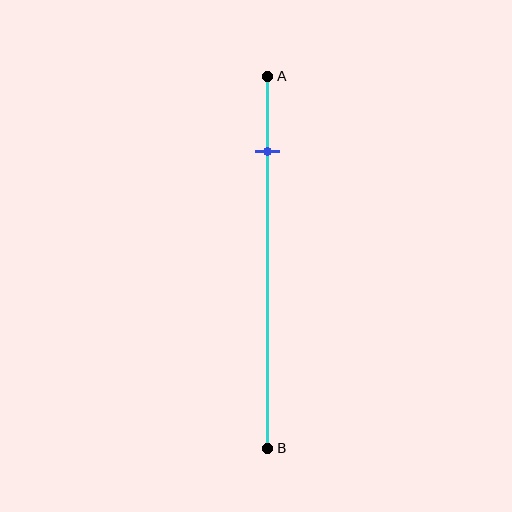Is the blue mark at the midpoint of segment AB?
No, the mark is at about 20% from A, not at the 50% midpoint.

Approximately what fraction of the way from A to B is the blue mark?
The blue mark is approximately 20% of the way from A to B.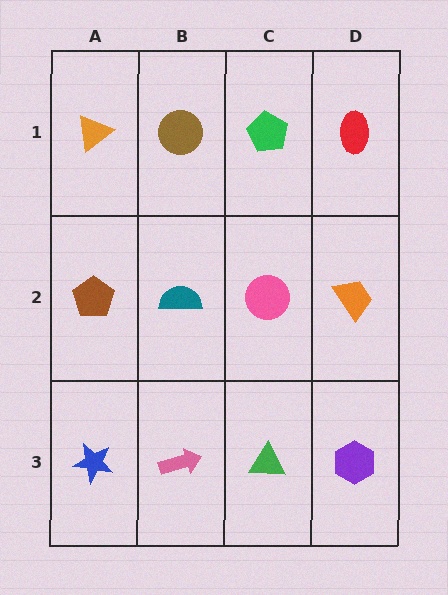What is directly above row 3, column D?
An orange trapezoid.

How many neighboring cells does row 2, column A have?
3.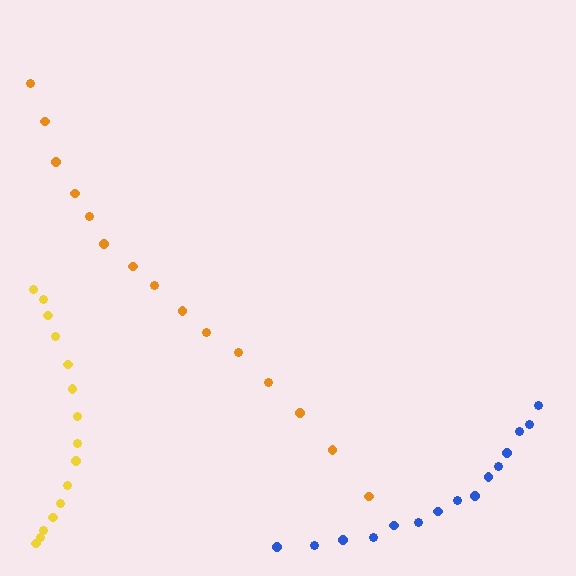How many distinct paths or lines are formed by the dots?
There are 3 distinct paths.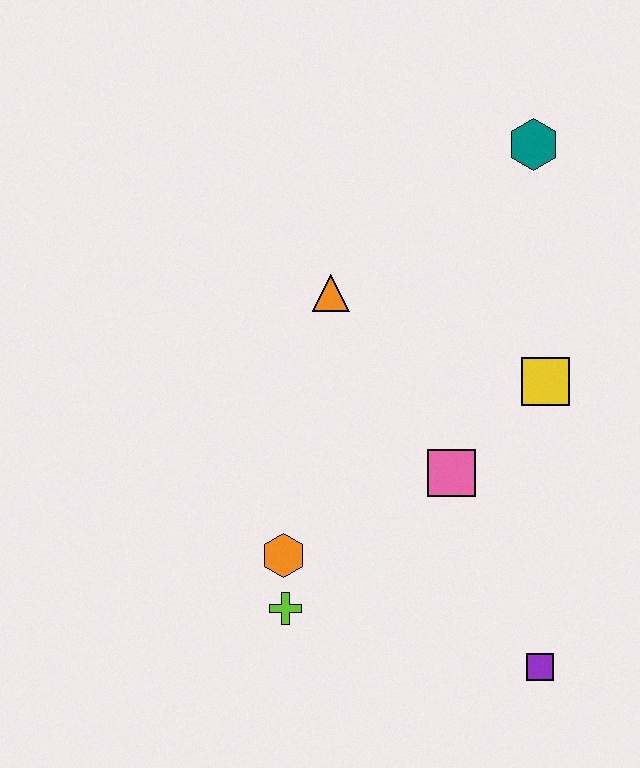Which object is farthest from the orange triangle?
The purple square is farthest from the orange triangle.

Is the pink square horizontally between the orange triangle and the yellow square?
Yes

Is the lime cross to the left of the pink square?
Yes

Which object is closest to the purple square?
The pink square is closest to the purple square.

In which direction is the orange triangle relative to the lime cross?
The orange triangle is above the lime cross.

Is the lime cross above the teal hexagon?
No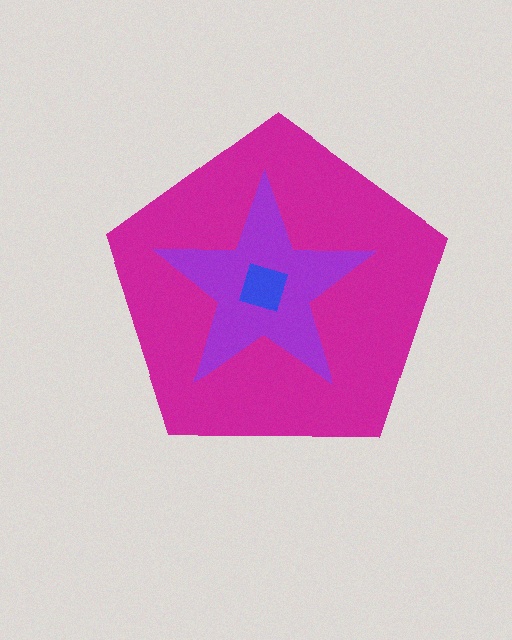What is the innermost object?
The blue diamond.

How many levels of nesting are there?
3.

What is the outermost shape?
The magenta pentagon.